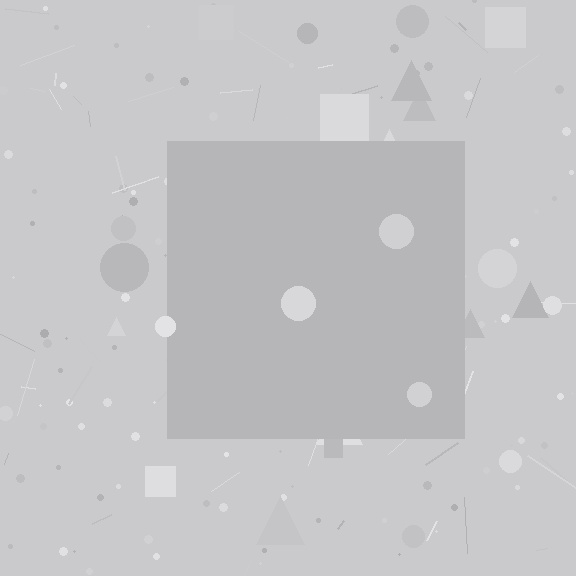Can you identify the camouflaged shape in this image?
The camouflaged shape is a square.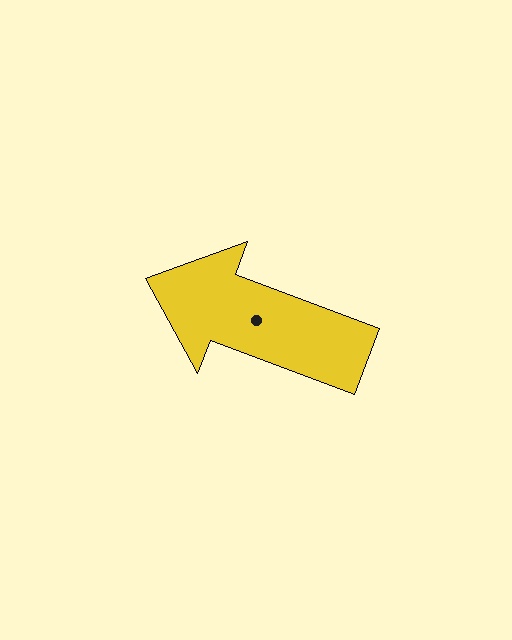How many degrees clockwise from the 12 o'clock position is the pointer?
Approximately 291 degrees.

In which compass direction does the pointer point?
West.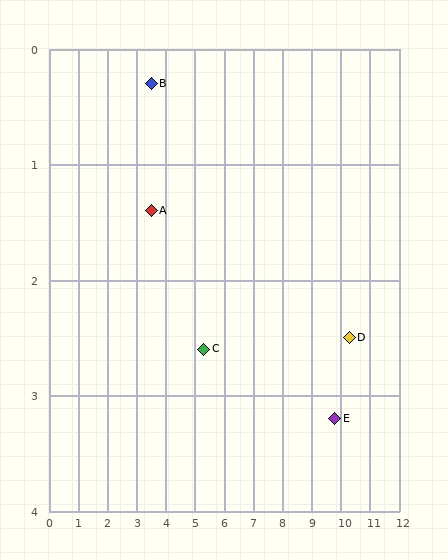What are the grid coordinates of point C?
Point C is at approximately (5.3, 2.6).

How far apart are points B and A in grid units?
Points B and A are about 1.1 grid units apart.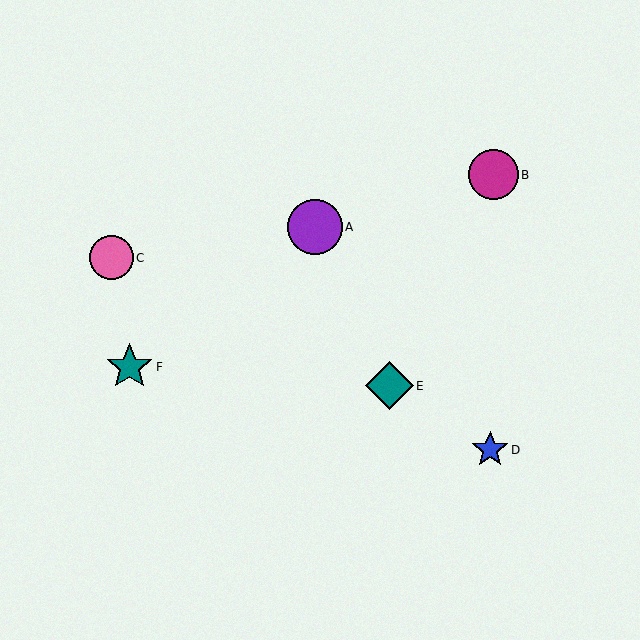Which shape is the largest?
The purple circle (labeled A) is the largest.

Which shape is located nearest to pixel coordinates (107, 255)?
The pink circle (labeled C) at (111, 258) is nearest to that location.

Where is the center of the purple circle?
The center of the purple circle is at (315, 227).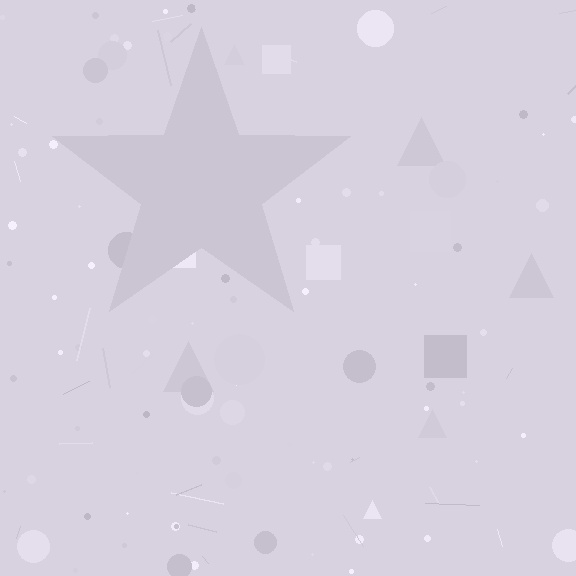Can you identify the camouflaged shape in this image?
The camouflaged shape is a star.